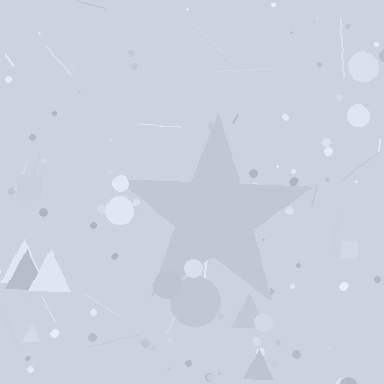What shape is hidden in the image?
A star is hidden in the image.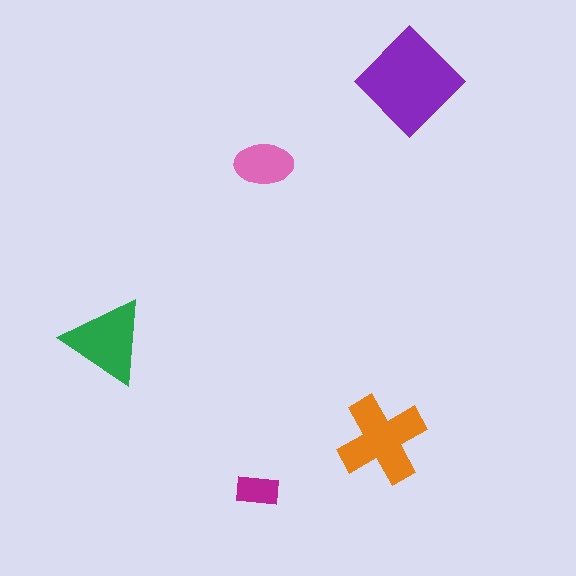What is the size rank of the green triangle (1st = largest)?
3rd.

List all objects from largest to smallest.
The purple diamond, the orange cross, the green triangle, the pink ellipse, the magenta rectangle.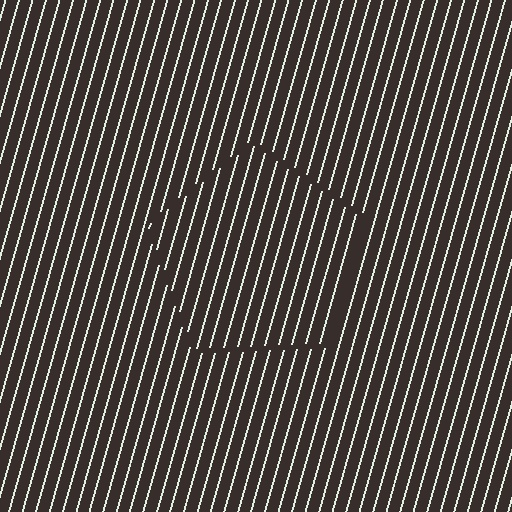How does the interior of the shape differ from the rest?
The interior of the shape contains the same grating, shifted by half a period — the contour is defined by the phase discontinuity where line-ends from the inner and outer gratings abut.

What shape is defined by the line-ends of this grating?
An illusory pentagon. The interior of the shape contains the same grating, shifted by half a period — the contour is defined by the phase discontinuity where line-ends from the inner and outer gratings abut.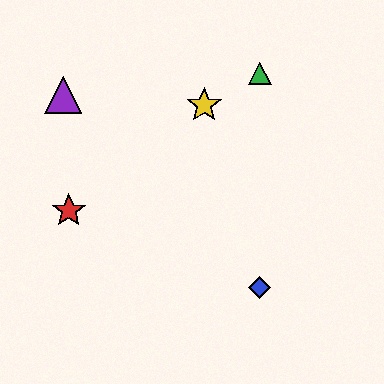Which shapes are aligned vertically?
The blue diamond, the green triangle are aligned vertically.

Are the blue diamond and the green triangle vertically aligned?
Yes, both are at x≈260.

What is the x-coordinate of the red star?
The red star is at x≈69.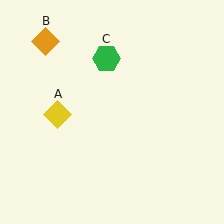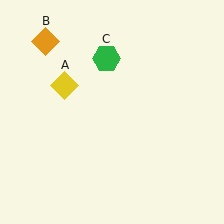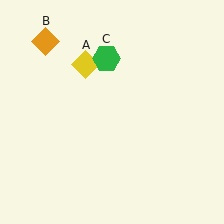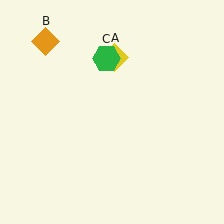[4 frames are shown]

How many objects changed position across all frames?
1 object changed position: yellow diamond (object A).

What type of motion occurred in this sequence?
The yellow diamond (object A) rotated clockwise around the center of the scene.